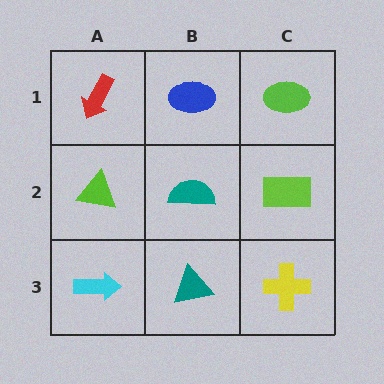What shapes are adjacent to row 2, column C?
A lime ellipse (row 1, column C), a yellow cross (row 3, column C), a teal semicircle (row 2, column B).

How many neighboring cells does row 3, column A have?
2.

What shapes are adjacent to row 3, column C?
A lime rectangle (row 2, column C), a teal triangle (row 3, column B).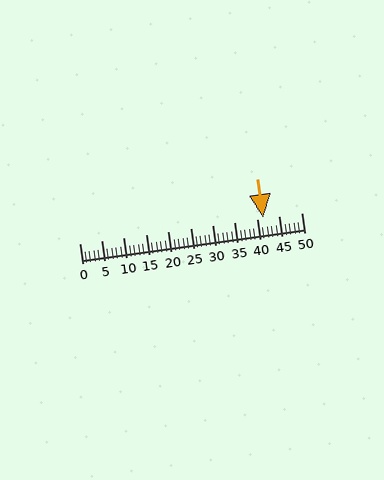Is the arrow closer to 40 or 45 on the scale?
The arrow is closer to 40.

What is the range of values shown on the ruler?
The ruler shows values from 0 to 50.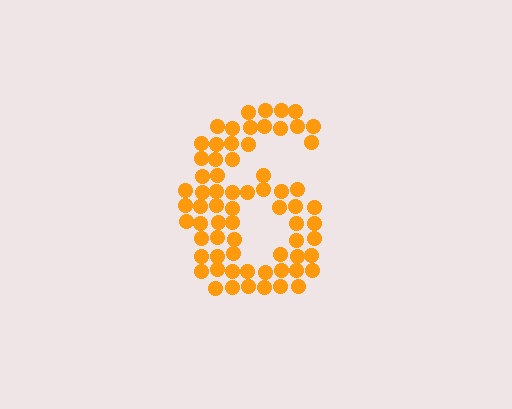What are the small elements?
The small elements are circles.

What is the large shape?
The large shape is the digit 6.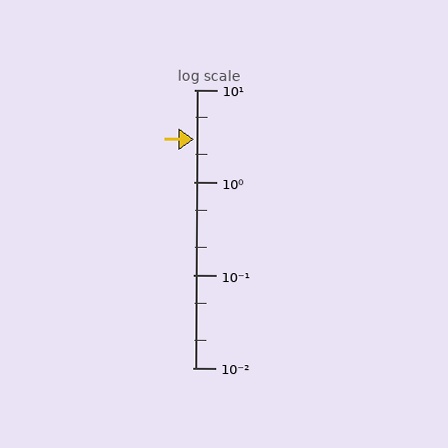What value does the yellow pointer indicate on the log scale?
The pointer indicates approximately 2.9.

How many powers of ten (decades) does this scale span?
The scale spans 3 decades, from 0.01 to 10.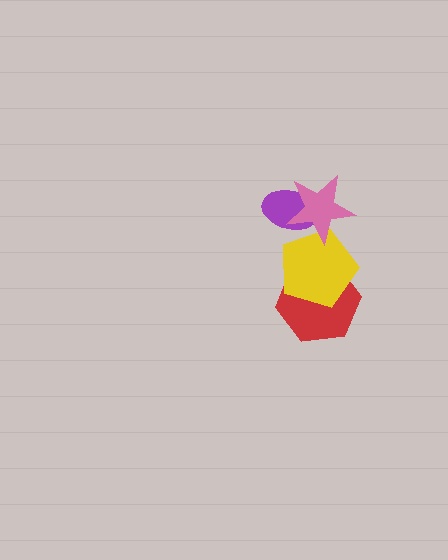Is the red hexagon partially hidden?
Yes, it is partially covered by another shape.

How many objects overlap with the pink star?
2 objects overlap with the pink star.